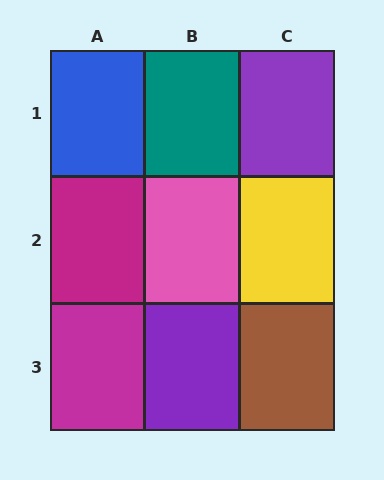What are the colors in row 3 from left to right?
Magenta, purple, brown.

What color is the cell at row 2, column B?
Pink.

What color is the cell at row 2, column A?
Magenta.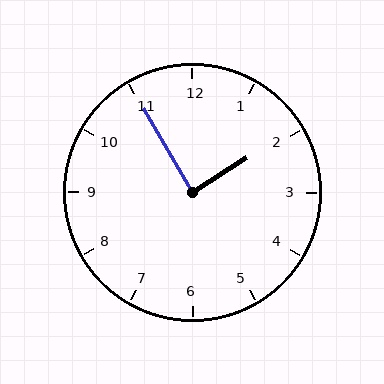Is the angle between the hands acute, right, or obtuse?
It is right.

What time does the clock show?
1:55.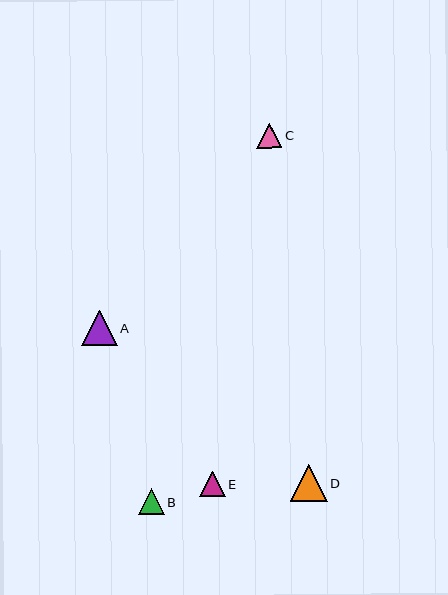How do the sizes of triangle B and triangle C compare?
Triangle B and triangle C are approximately the same size.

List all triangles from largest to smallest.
From largest to smallest: D, A, E, B, C.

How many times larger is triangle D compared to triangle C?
Triangle D is approximately 1.5 times the size of triangle C.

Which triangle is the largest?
Triangle D is the largest with a size of approximately 37 pixels.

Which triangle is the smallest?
Triangle C is the smallest with a size of approximately 25 pixels.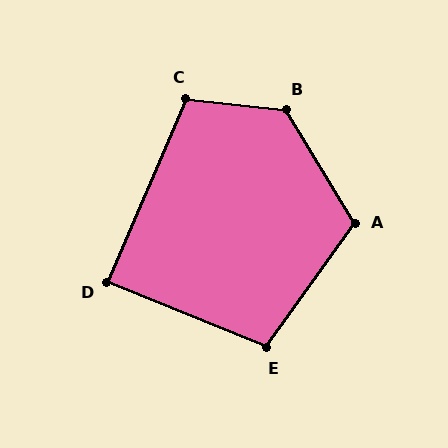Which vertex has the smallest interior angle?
D, at approximately 89 degrees.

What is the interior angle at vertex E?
Approximately 103 degrees (obtuse).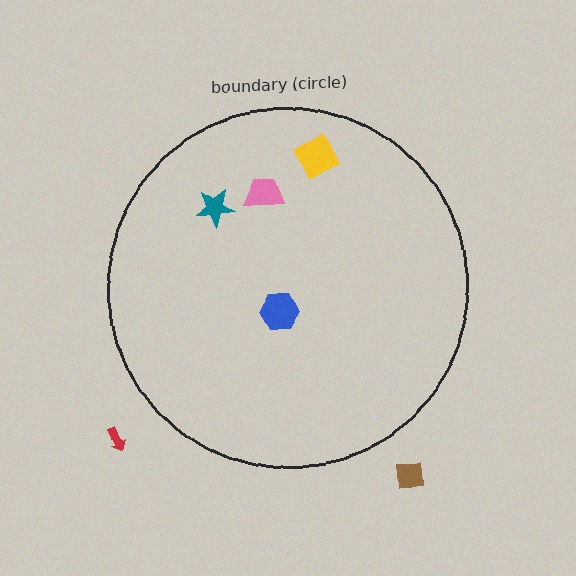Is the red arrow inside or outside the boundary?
Outside.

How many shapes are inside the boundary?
4 inside, 2 outside.